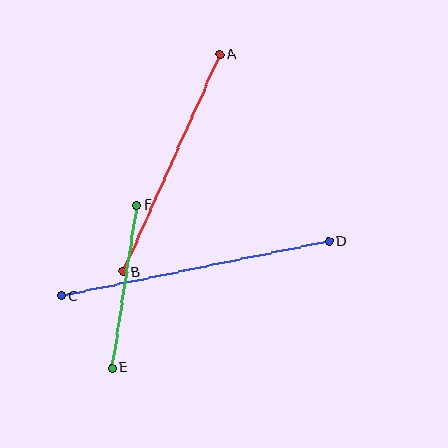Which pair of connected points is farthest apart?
Points C and D are farthest apart.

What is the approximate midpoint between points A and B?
The midpoint is at approximately (171, 163) pixels.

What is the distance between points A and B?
The distance is approximately 239 pixels.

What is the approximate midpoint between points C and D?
The midpoint is at approximately (195, 269) pixels.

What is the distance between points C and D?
The distance is approximately 273 pixels.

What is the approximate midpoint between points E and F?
The midpoint is at approximately (124, 286) pixels.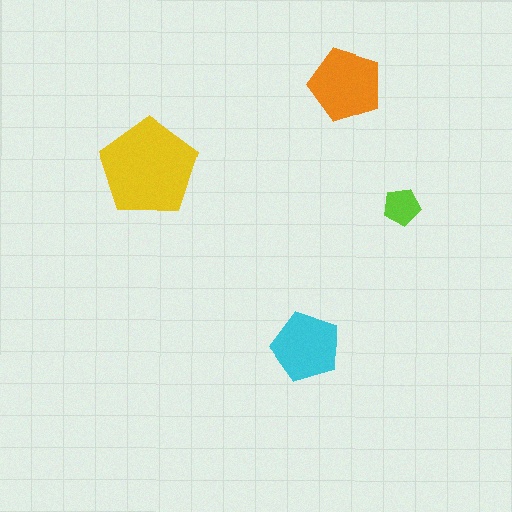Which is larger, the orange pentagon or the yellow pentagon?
The yellow one.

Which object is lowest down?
The cyan pentagon is bottommost.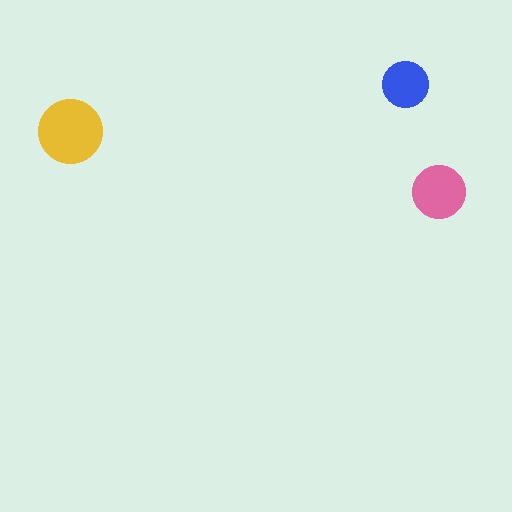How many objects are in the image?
There are 3 objects in the image.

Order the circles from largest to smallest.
the yellow one, the pink one, the blue one.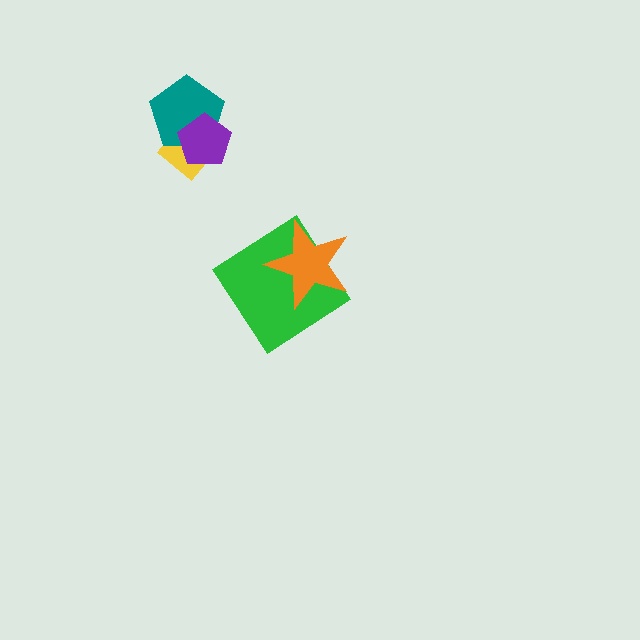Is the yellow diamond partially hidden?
Yes, it is partially covered by another shape.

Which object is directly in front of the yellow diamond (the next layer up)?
The teal pentagon is directly in front of the yellow diamond.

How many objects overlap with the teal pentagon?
2 objects overlap with the teal pentagon.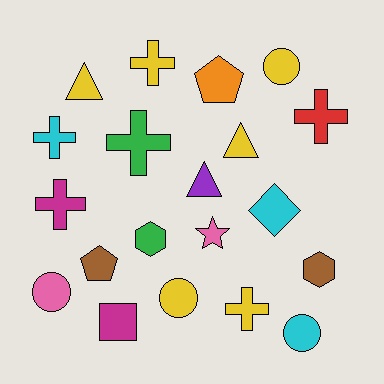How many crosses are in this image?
There are 6 crosses.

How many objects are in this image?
There are 20 objects.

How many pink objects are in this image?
There are 2 pink objects.